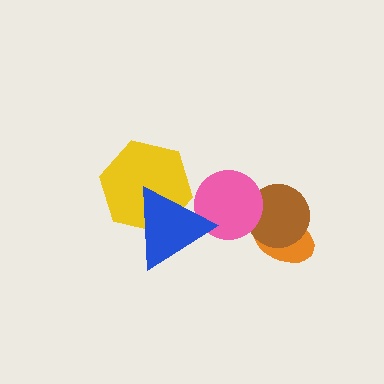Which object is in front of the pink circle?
The blue triangle is in front of the pink circle.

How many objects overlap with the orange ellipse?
1 object overlaps with the orange ellipse.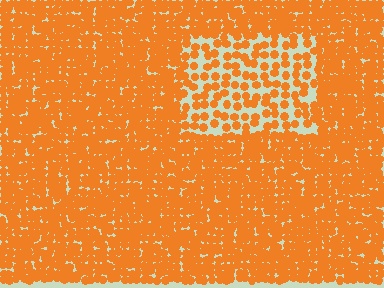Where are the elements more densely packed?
The elements are more densely packed outside the rectangle boundary.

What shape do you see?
I see a rectangle.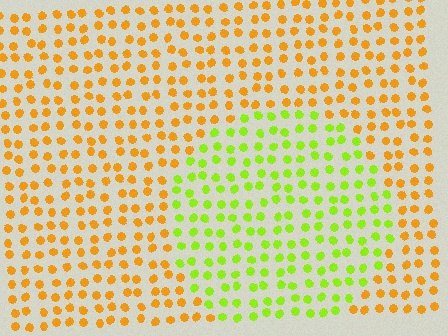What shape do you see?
I see a circle.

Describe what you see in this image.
The image is filled with small orange elements in a uniform arrangement. A circle-shaped region is visible where the elements are tinted to a slightly different hue, forming a subtle color boundary.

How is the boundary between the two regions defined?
The boundary is defined purely by a slight shift in hue (about 51 degrees). Spacing, size, and orientation are identical on both sides.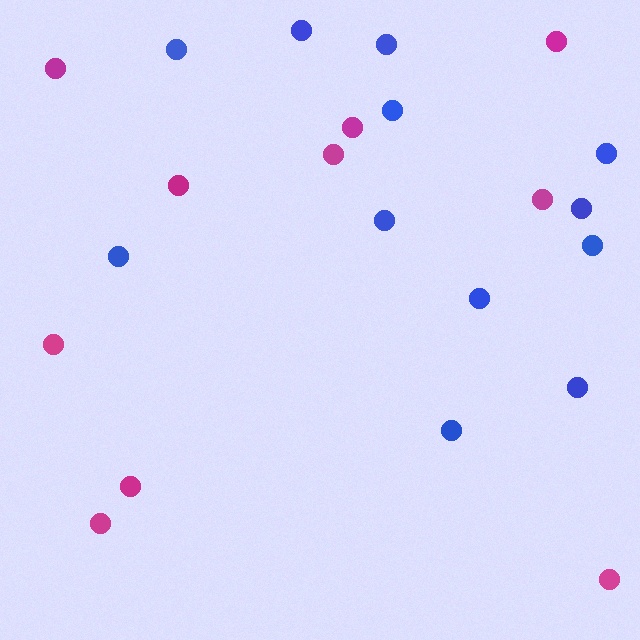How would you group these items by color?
There are 2 groups: one group of magenta circles (10) and one group of blue circles (12).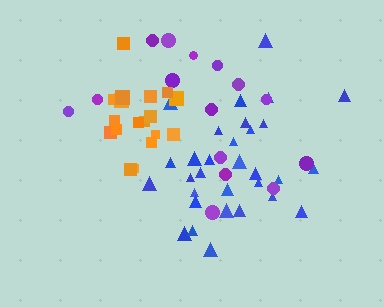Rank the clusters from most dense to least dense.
orange, blue, purple.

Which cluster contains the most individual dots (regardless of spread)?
Blue (31).